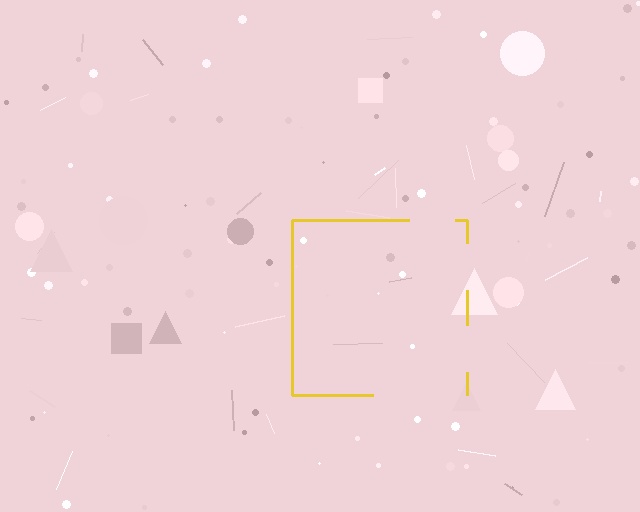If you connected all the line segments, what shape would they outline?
They would outline a square.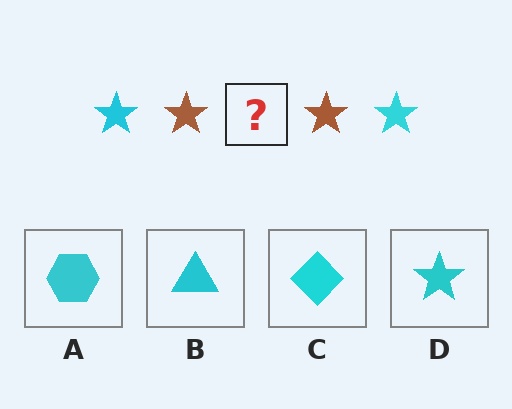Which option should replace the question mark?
Option D.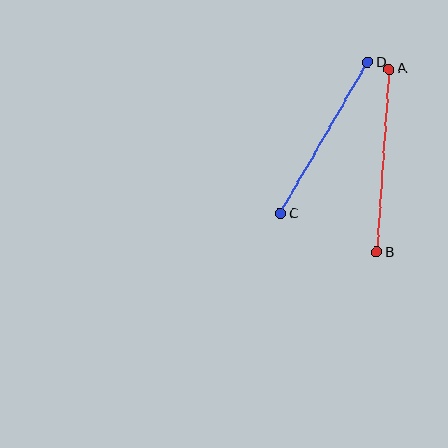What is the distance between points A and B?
The distance is approximately 184 pixels.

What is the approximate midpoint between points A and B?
The midpoint is at approximately (383, 160) pixels.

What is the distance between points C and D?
The distance is approximately 175 pixels.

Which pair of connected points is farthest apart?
Points A and B are farthest apart.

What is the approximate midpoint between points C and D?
The midpoint is at approximately (324, 138) pixels.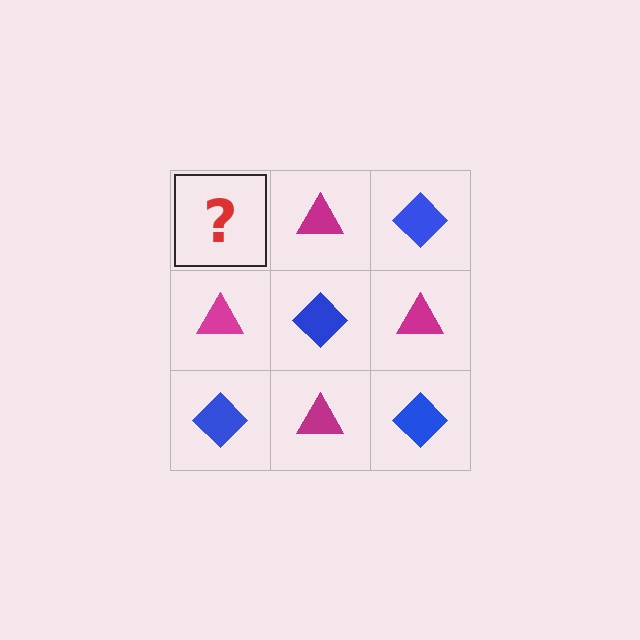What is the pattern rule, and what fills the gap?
The rule is that it alternates blue diamond and magenta triangle in a checkerboard pattern. The gap should be filled with a blue diamond.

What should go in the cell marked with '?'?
The missing cell should contain a blue diamond.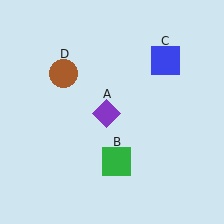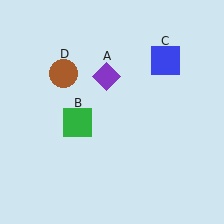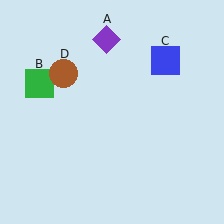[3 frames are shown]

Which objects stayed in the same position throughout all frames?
Blue square (object C) and brown circle (object D) remained stationary.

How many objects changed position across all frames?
2 objects changed position: purple diamond (object A), green square (object B).